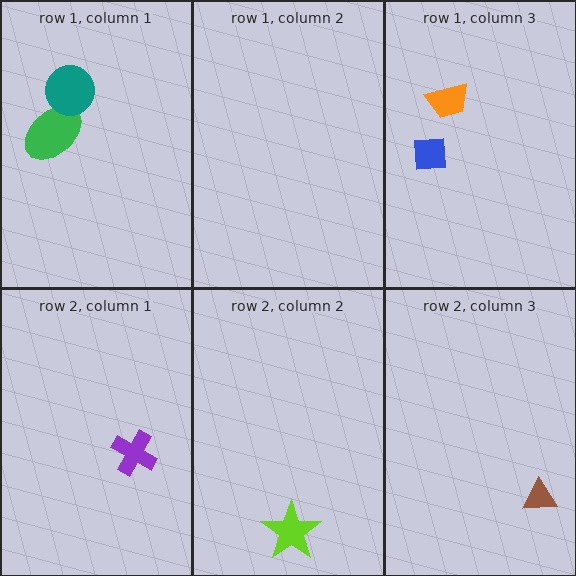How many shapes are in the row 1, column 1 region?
2.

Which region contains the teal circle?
The row 1, column 1 region.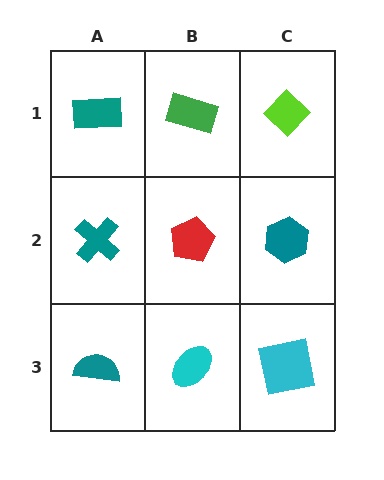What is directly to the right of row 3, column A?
A cyan ellipse.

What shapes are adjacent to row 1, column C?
A teal hexagon (row 2, column C), a green rectangle (row 1, column B).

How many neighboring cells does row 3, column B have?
3.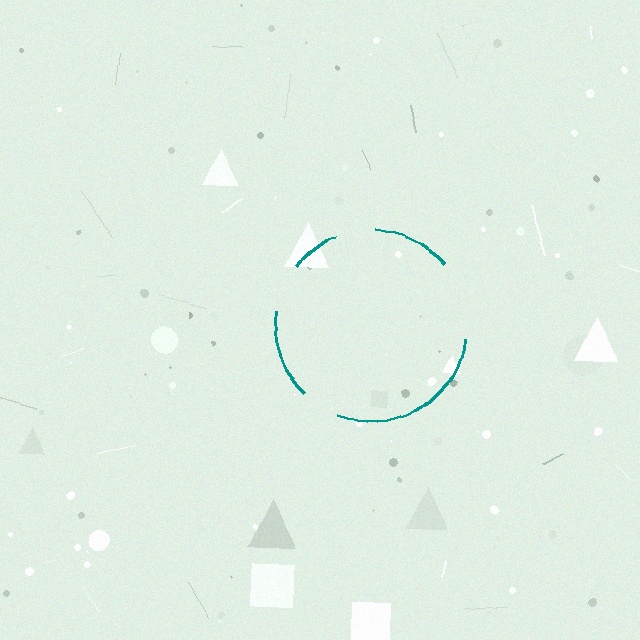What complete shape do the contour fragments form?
The contour fragments form a circle.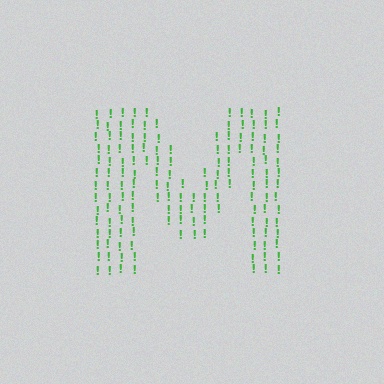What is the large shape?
The large shape is the letter M.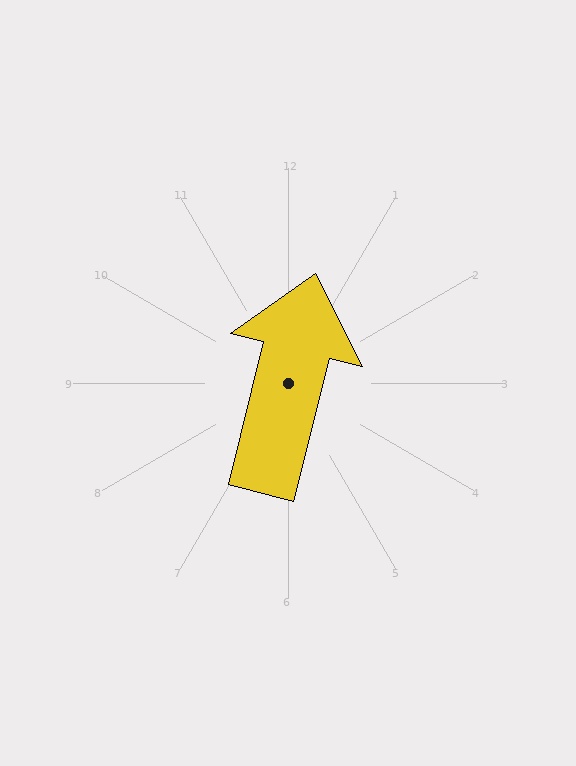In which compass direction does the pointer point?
North.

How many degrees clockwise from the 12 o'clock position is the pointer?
Approximately 14 degrees.